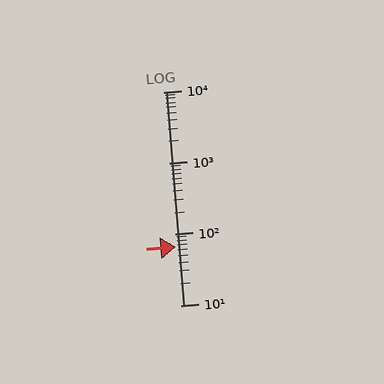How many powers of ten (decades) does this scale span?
The scale spans 3 decades, from 10 to 10000.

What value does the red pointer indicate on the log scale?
The pointer indicates approximately 67.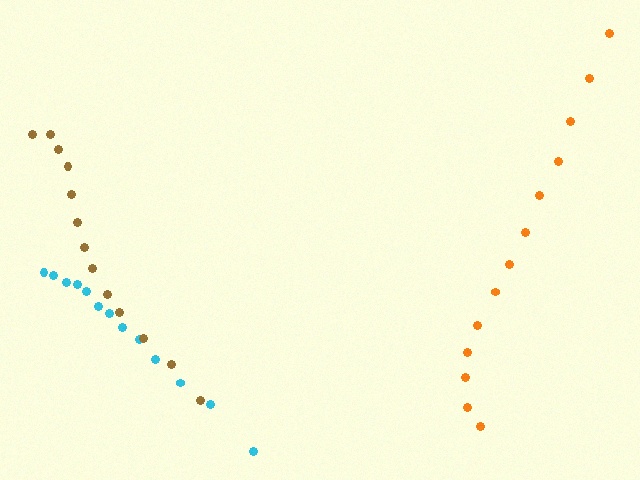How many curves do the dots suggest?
There are 3 distinct paths.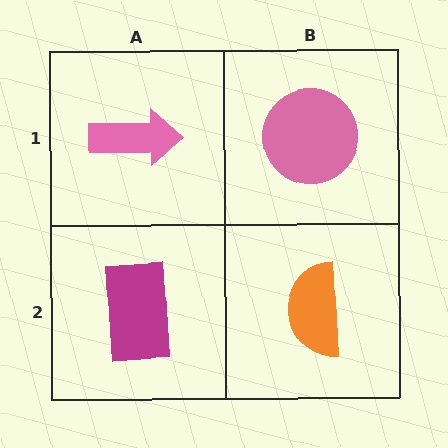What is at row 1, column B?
A pink circle.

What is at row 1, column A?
A pink arrow.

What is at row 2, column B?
An orange semicircle.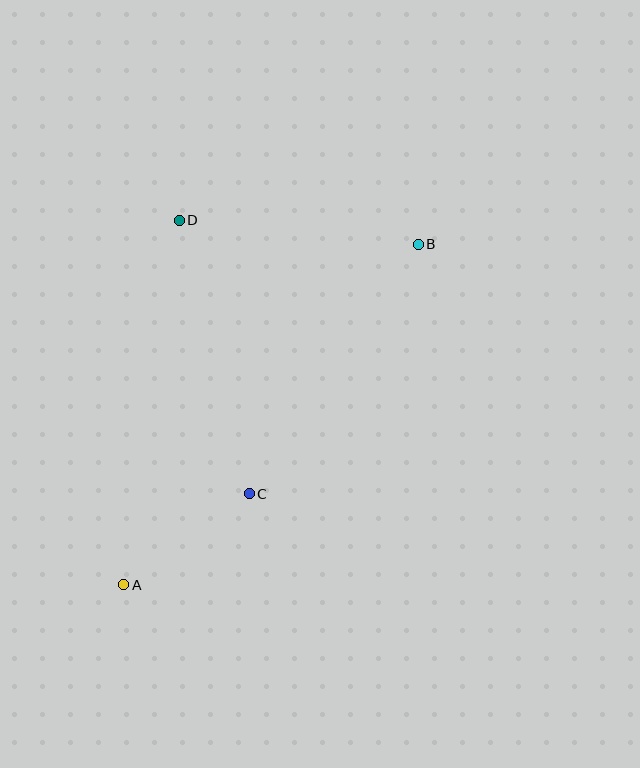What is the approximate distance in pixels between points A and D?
The distance between A and D is approximately 368 pixels.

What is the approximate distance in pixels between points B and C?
The distance between B and C is approximately 301 pixels.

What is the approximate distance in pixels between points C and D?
The distance between C and D is approximately 282 pixels.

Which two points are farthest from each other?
Points A and B are farthest from each other.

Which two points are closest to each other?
Points A and C are closest to each other.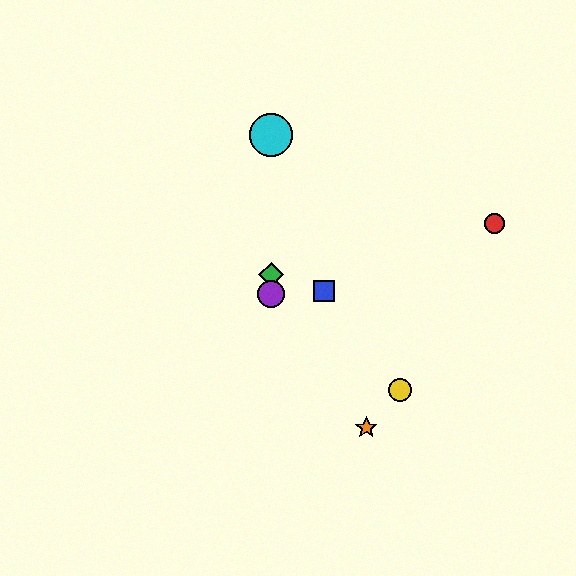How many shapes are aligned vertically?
3 shapes (the green diamond, the purple circle, the cyan circle) are aligned vertically.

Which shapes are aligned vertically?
The green diamond, the purple circle, the cyan circle are aligned vertically.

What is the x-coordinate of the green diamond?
The green diamond is at x≈271.